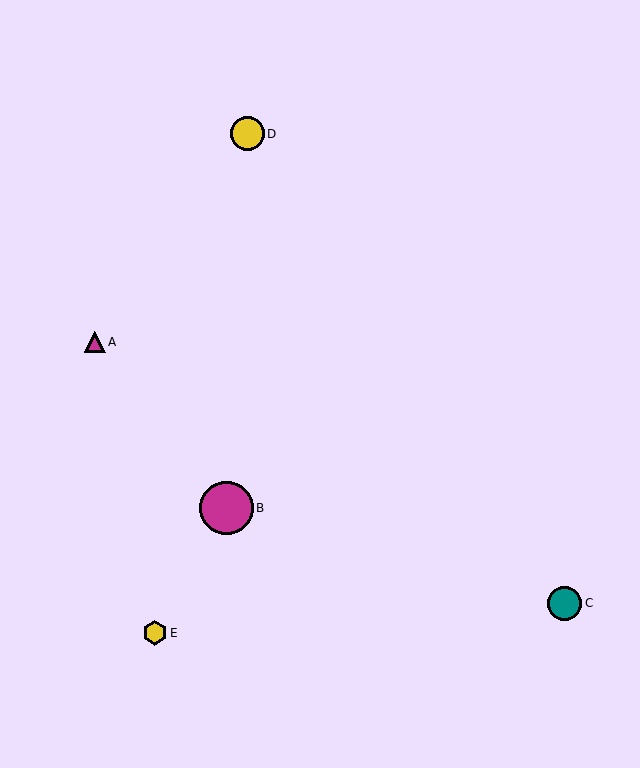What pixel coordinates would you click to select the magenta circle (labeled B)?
Click at (226, 508) to select the magenta circle B.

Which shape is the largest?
The magenta circle (labeled B) is the largest.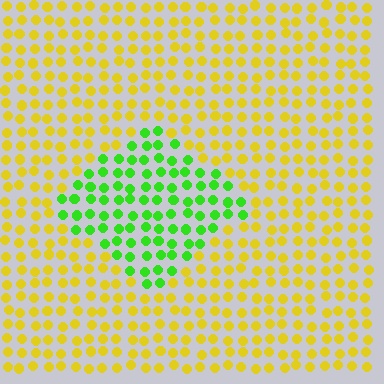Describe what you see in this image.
The image is filled with small yellow elements in a uniform arrangement. A diamond-shaped region is visible where the elements are tinted to a slightly different hue, forming a subtle color boundary.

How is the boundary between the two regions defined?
The boundary is defined purely by a slight shift in hue (about 60 degrees). Spacing, size, and orientation are identical on both sides.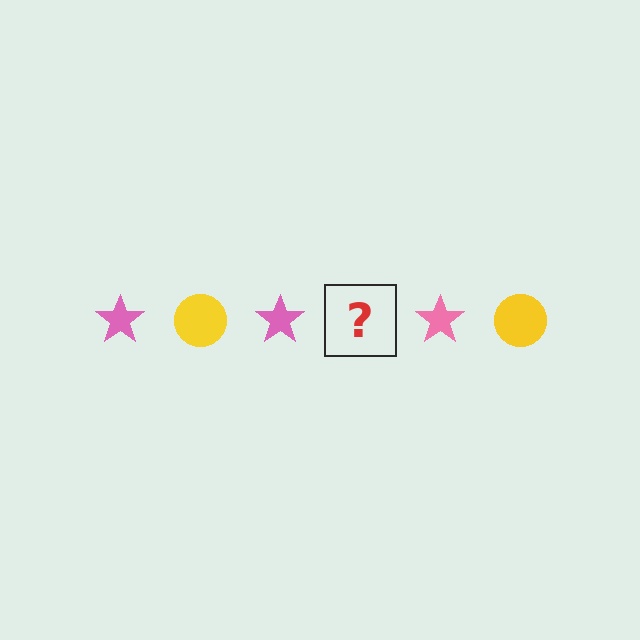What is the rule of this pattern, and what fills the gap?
The rule is that the pattern alternates between pink star and yellow circle. The gap should be filled with a yellow circle.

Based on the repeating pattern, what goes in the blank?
The blank should be a yellow circle.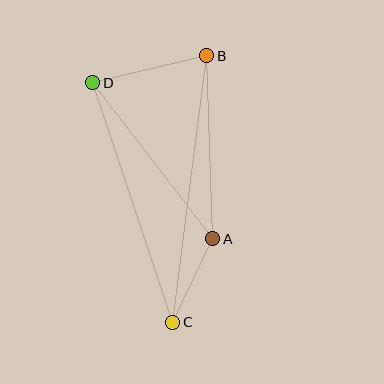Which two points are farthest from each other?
Points B and C are farthest from each other.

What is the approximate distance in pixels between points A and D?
The distance between A and D is approximately 197 pixels.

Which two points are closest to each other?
Points A and C are closest to each other.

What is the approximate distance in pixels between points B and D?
The distance between B and D is approximately 117 pixels.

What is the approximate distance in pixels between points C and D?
The distance between C and D is approximately 253 pixels.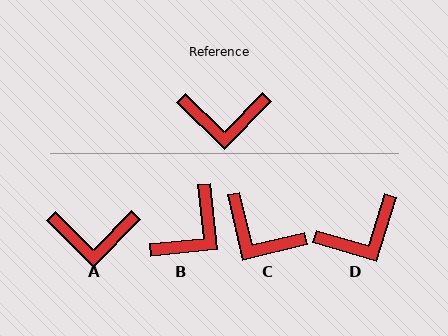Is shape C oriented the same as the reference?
No, it is off by about 32 degrees.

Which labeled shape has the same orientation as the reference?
A.